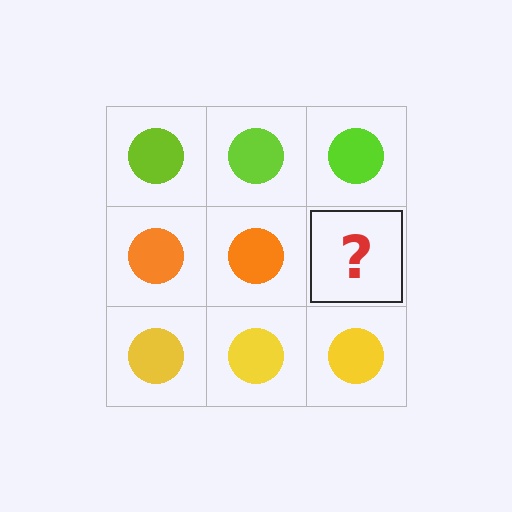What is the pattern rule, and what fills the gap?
The rule is that each row has a consistent color. The gap should be filled with an orange circle.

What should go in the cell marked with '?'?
The missing cell should contain an orange circle.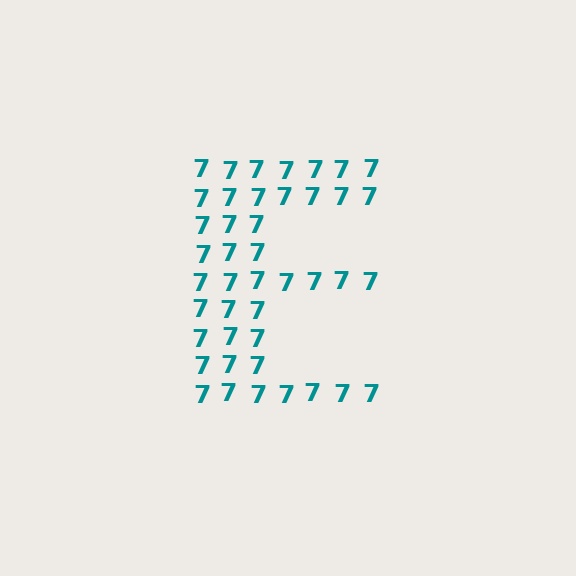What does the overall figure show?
The overall figure shows the letter E.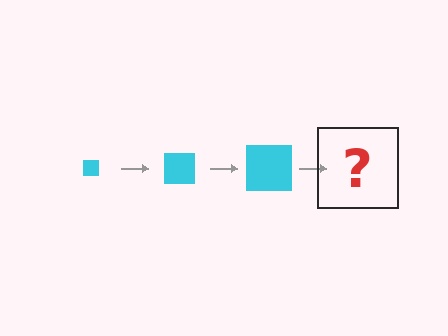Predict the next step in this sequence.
The next step is a cyan square, larger than the previous one.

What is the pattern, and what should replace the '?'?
The pattern is that the square gets progressively larger each step. The '?' should be a cyan square, larger than the previous one.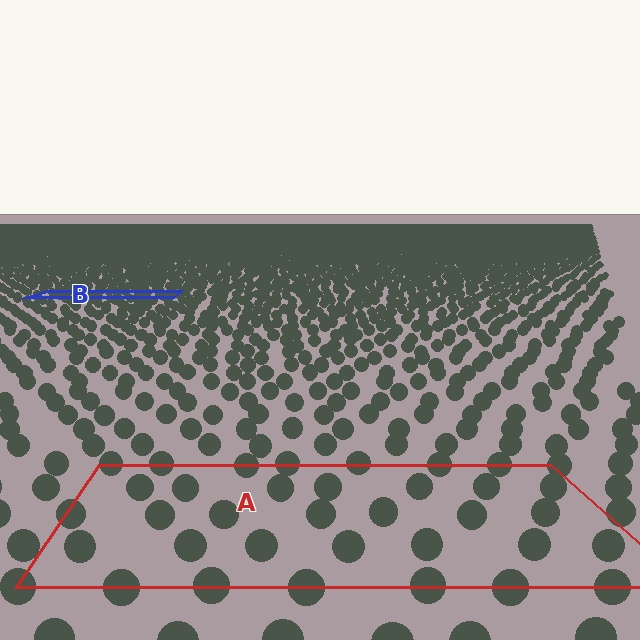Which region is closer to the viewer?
Region A is closer. The texture elements there are larger and more spread out.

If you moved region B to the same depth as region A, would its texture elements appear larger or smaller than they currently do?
They would appear larger. At a closer depth, the same texture elements are projected at a bigger on-screen size.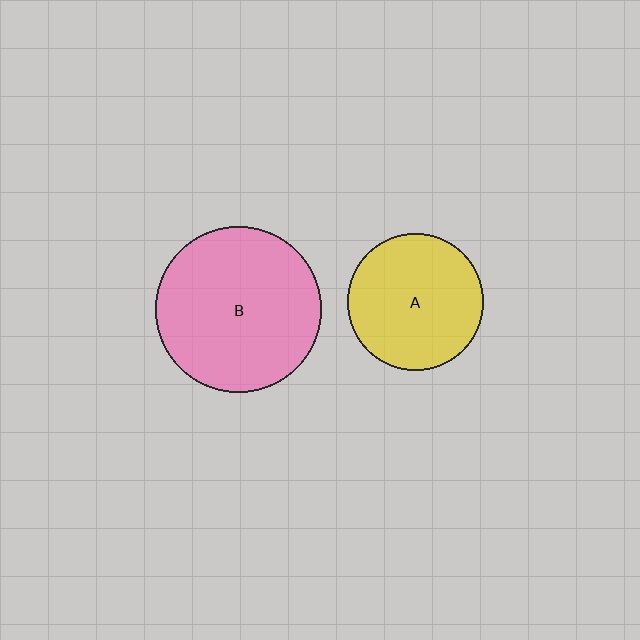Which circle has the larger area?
Circle B (pink).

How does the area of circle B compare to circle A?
Approximately 1.5 times.